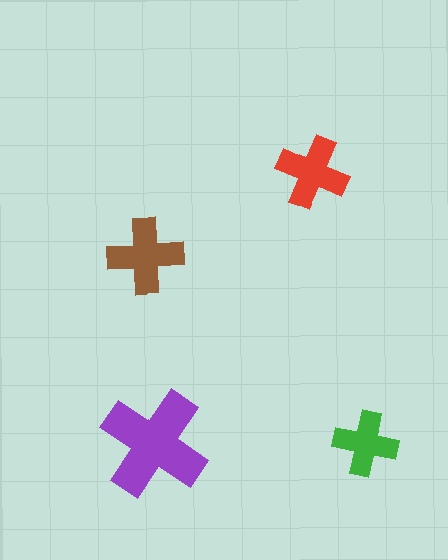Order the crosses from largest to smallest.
the purple one, the brown one, the red one, the green one.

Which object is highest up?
The red cross is topmost.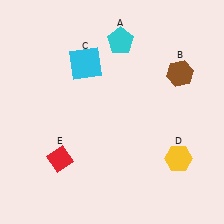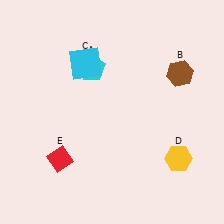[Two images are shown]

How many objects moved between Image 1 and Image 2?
1 object moved between the two images.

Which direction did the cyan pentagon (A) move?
The cyan pentagon (A) moved left.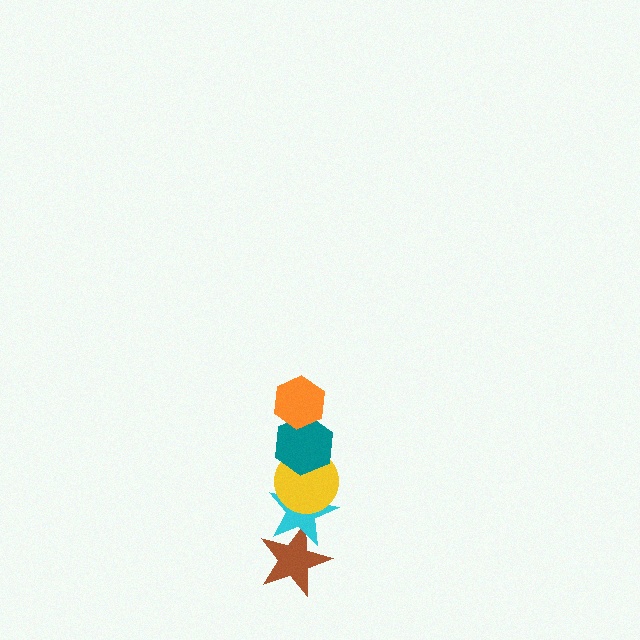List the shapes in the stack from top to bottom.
From top to bottom: the orange hexagon, the teal hexagon, the yellow circle, the cyan star, the brown star.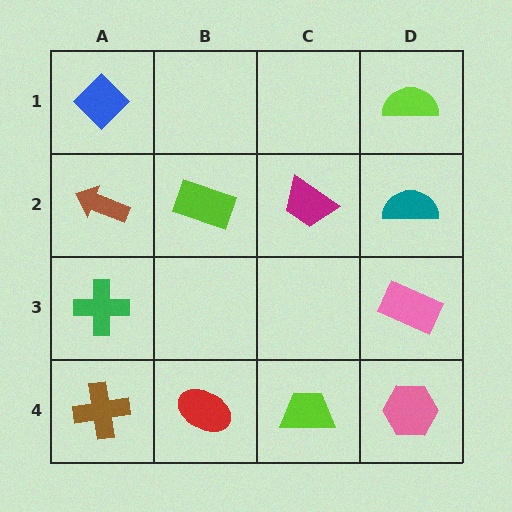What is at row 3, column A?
A green cross.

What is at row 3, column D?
A pink rectangle.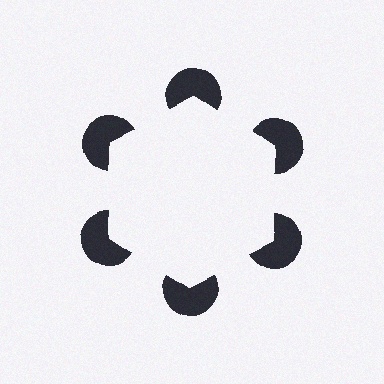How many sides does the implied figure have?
6 sides.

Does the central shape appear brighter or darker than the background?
It typically appears slightly brighter than the background, even though no actual brightness change is drawn.